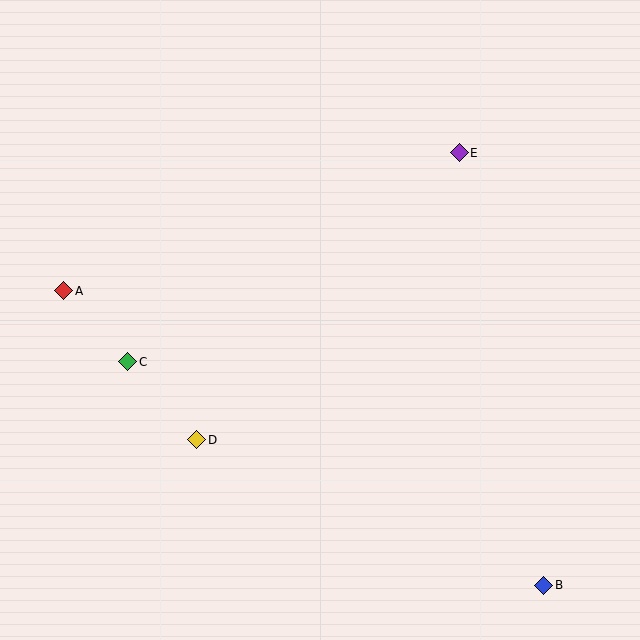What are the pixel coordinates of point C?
Point C is at (128, 362).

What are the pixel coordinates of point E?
Point E is at (459, 153).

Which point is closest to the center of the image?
Point D at (197, 440) is closest to the center.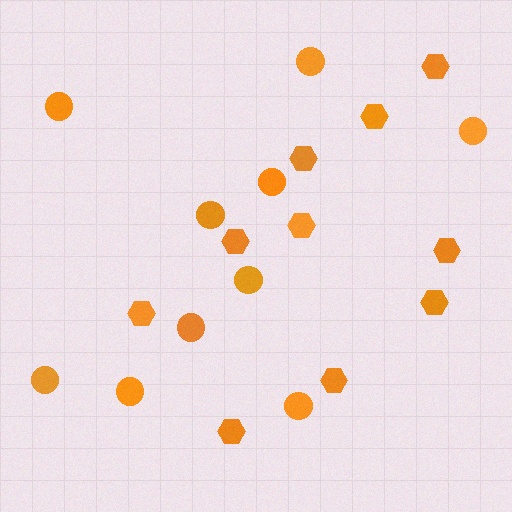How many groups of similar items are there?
There are 2 groups: one group of circles (10) and one group of hexagons (10).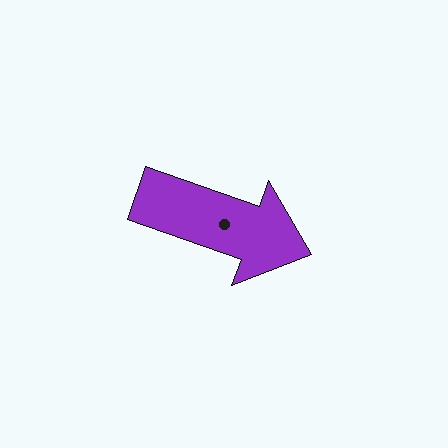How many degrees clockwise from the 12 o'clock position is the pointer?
Approximately 109 degrees.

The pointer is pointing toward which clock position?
Roughly 4 o'clock.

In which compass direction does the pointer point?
East.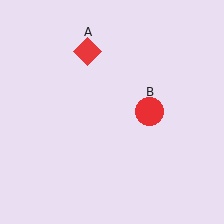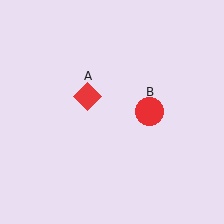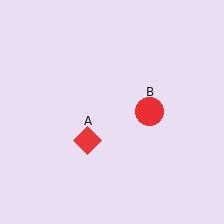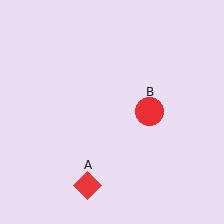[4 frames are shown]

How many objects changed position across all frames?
1 object changed position: red diamond (object A).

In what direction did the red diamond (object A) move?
The red diamond (object A) moved down.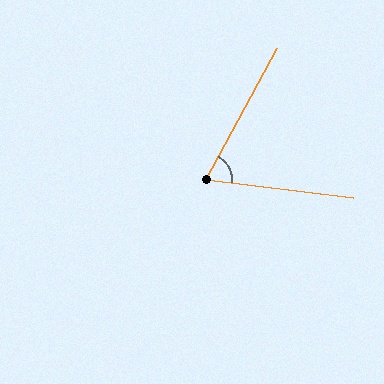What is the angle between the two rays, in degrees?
Approximately 68 degrees.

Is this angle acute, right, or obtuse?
It is acute.